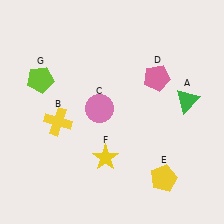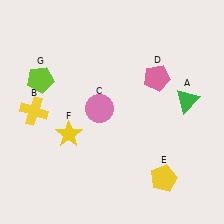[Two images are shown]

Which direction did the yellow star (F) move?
The yellow star (F) moved left.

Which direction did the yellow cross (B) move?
The yellow cross (B) moved left.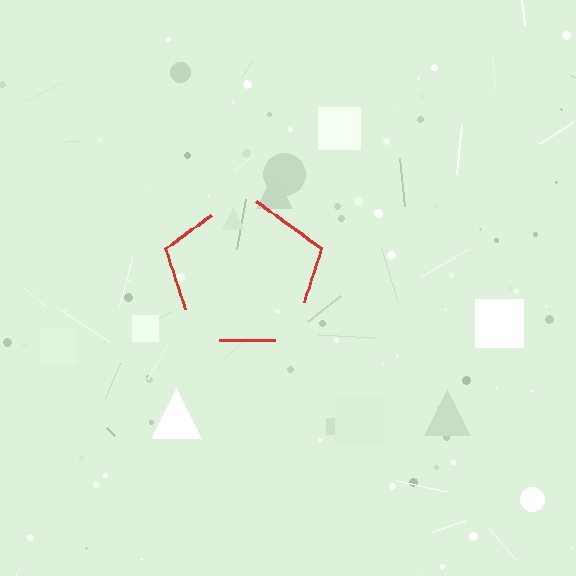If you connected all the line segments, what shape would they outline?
They would outline a pentagon.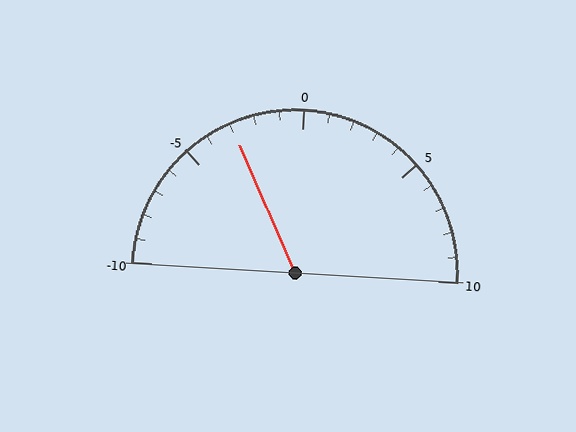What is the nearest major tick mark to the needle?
The nearest major tick mark is -5.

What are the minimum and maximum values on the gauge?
The gauge ranges from -10 to 10.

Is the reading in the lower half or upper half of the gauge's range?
The reading is in the lower half of the range (-10 to 10).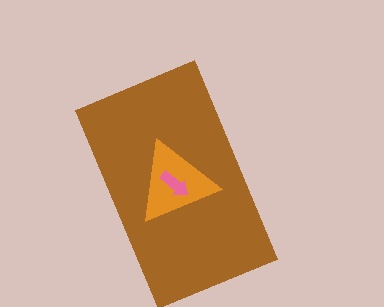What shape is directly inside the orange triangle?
The pink arrow.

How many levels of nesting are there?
3.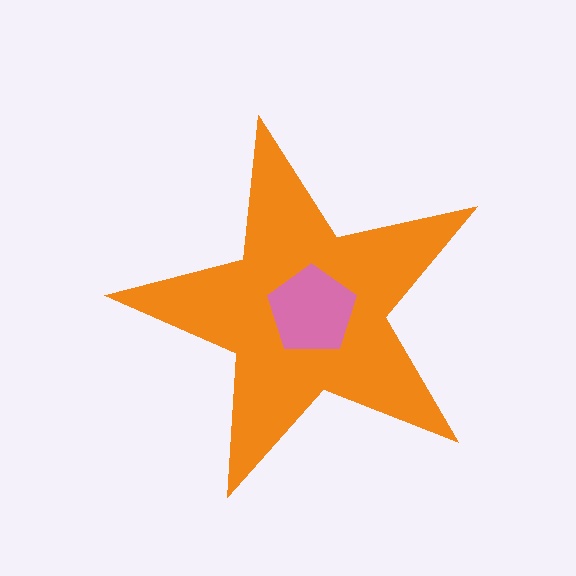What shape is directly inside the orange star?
The pink pentagon.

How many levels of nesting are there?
2.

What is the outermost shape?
The orange star.